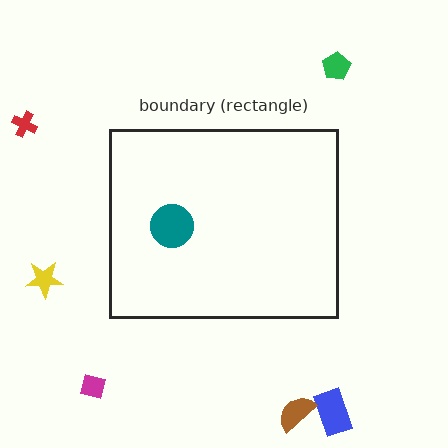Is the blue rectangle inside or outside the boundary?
Outside.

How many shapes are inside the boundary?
1 inside, 6 outside.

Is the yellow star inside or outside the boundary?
Outside.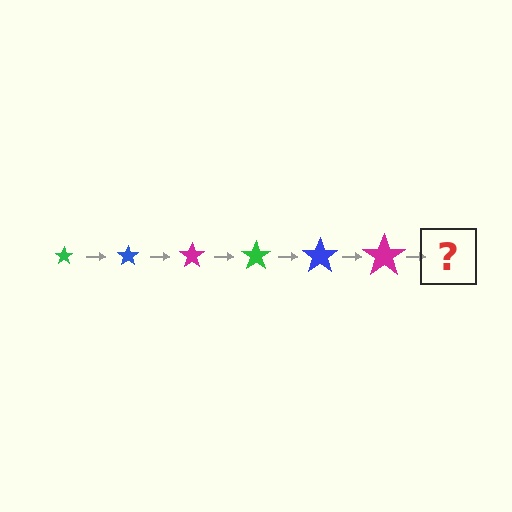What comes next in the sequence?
The next element should be a green star, larger than the previous one.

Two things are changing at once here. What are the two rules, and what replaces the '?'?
The two rules are that the star grows larger each step and the color cycles through green, blue, and magenta. The '?' should be a green star, larger than the previous one.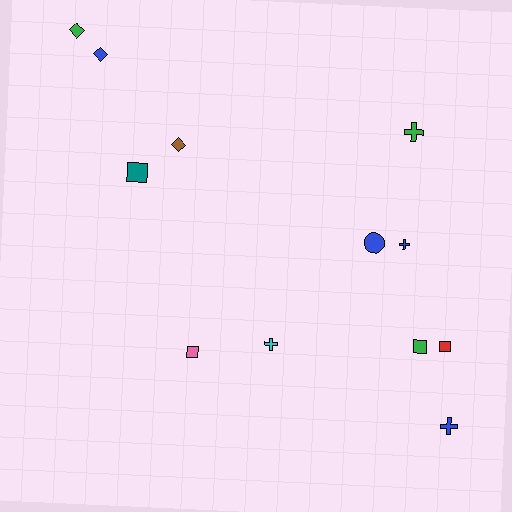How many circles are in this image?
There is 1 circle.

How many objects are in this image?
There are 12 objects.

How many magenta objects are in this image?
There are no magenta objects.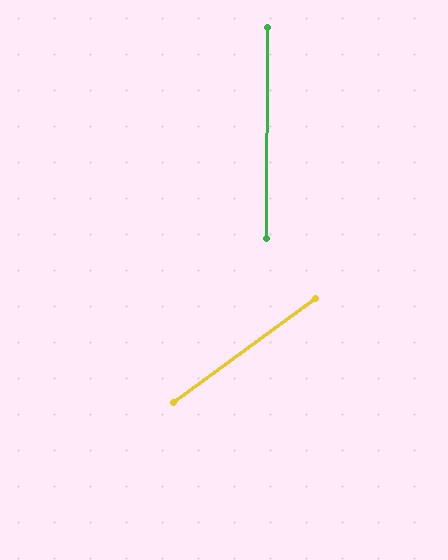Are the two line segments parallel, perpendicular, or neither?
Neither parallel nor perpendicular — they differ by about 53°.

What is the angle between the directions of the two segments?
Approximately 53 degrees.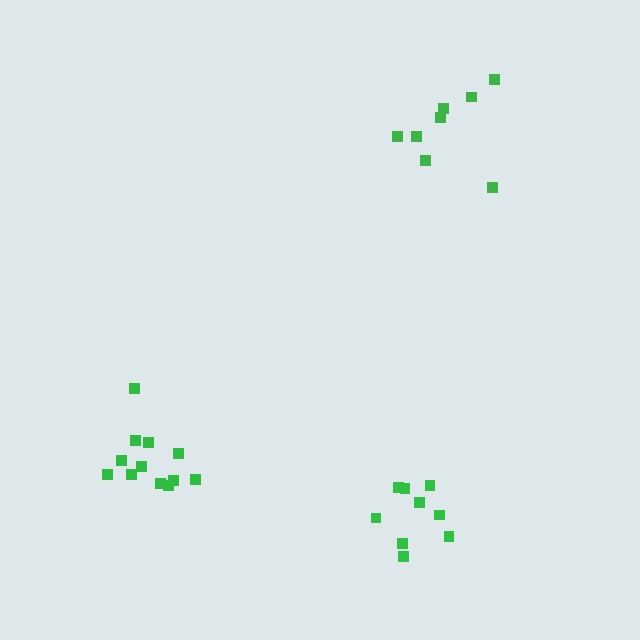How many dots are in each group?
Group 1: 8 dots, Group 2: 9 dots, Group 3: 12 dots (29 total).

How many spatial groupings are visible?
There are 3 spatial groupings.